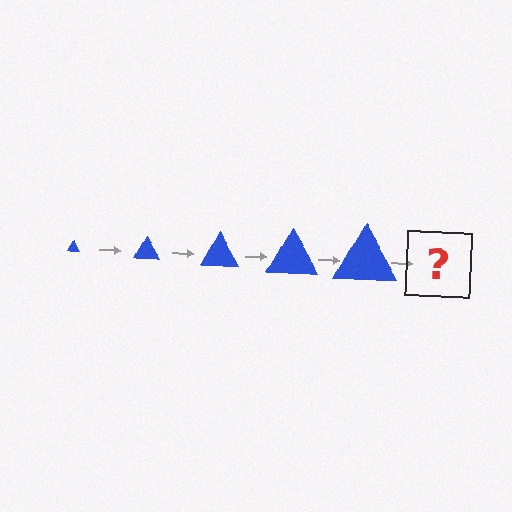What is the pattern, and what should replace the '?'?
The pattern is that the triangle gets progressively larger each step. The '?' should be a blue triangle, larger than the previous one.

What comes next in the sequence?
The next element should be a blue triangle, larger than the previous one.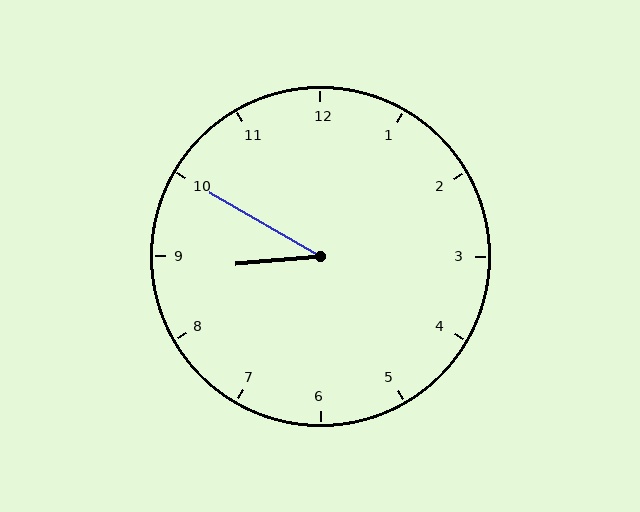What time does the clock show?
8:50.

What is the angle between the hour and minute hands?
Approximately 35 degrees.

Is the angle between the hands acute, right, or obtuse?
It is acute.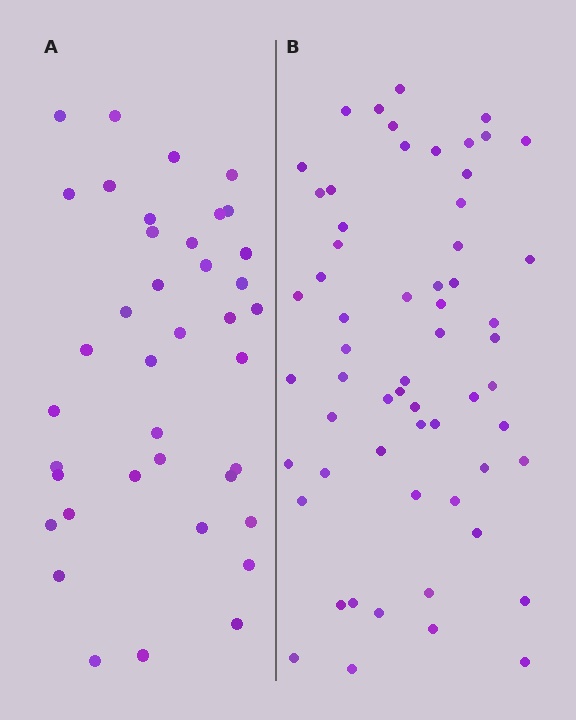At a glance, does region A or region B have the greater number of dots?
Region B (the right region) has more dots.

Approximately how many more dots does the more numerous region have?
Region B has approximately 20 more dots than region A.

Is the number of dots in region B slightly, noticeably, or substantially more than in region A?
Region B has substantially more. The ratio is roughly 1.5 to 1.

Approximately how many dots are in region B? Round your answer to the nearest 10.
About 60 dots.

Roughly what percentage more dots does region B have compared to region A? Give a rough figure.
About 55% more.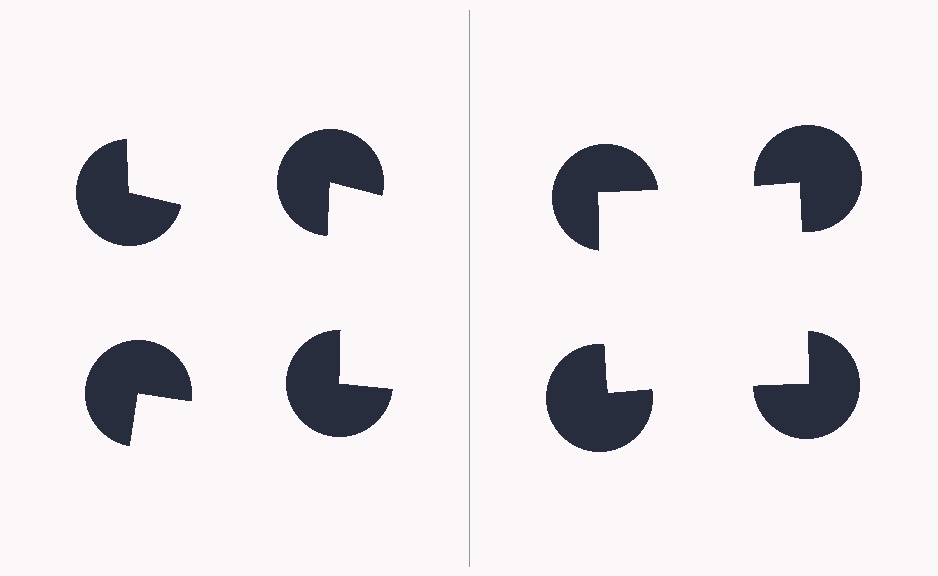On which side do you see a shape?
An illusory square appears on the right side. On the left side the wedge cuts are rotated, so no coherent shape forms.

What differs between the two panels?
The pac-man discs are positioned identically on both sides; only the wedge orientations differ. On the right they align to a square; on the left they are misaligned.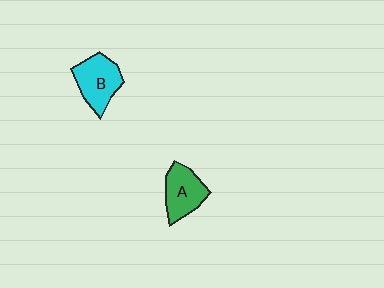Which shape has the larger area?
Shape B (cyan).